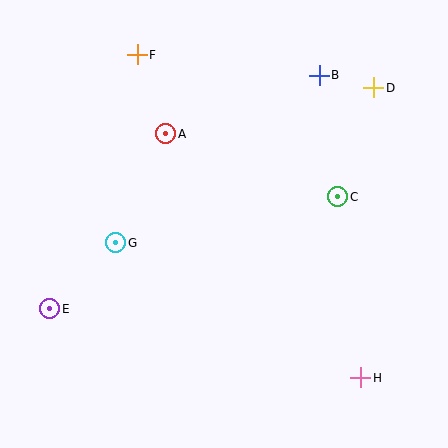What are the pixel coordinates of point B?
Point B is at (319, 75).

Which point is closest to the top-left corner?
Point F is closest to the top-left corner.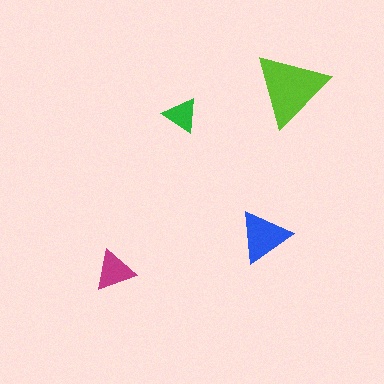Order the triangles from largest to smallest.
the lime one, the blue one, the magenta one, the green one.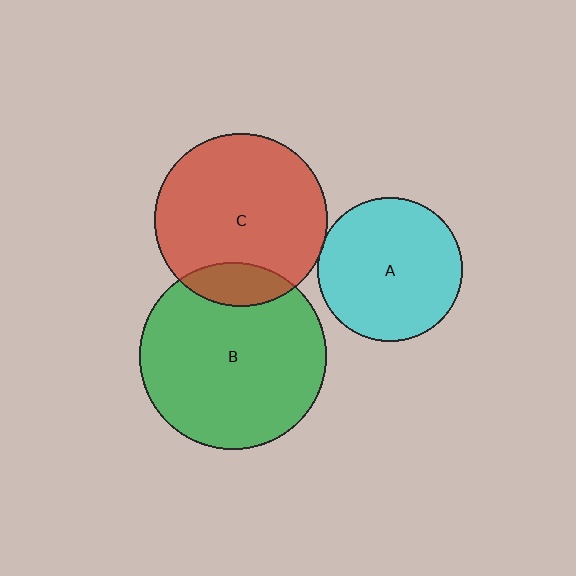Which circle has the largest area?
Circle B (green).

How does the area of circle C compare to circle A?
Approximately 1.4 times.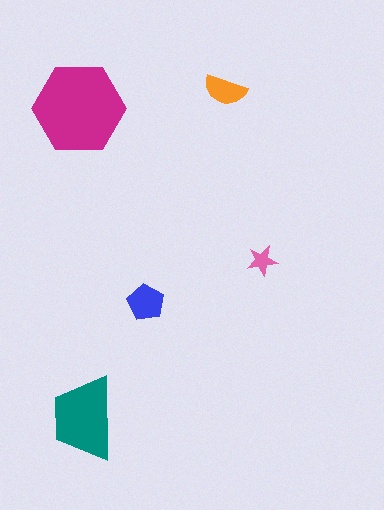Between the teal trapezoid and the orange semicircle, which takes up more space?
The teal trapezoid.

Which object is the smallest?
The pink star.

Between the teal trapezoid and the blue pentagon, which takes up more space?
The teal trapezoid.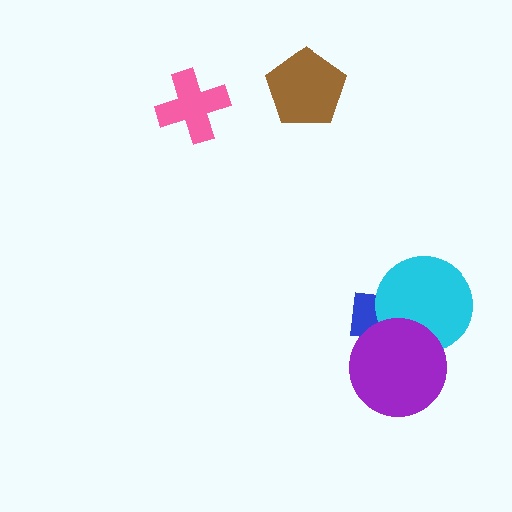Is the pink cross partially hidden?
No, no other shape covers it.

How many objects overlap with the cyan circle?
2 objects overlap with the cyan circle.